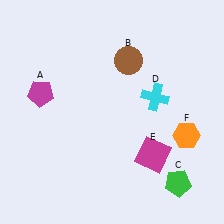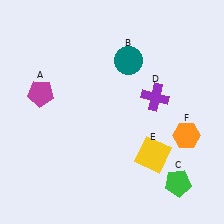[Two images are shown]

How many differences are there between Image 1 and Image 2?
There are 3 differences between the two images.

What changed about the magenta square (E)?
In Image 1, E is magenta. In Image 2, it changed to yellow.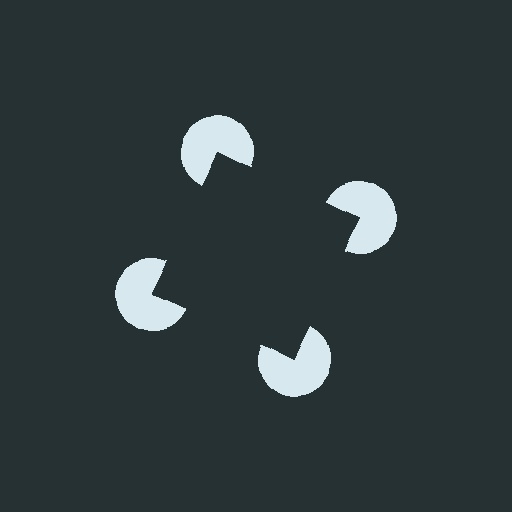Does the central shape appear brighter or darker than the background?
It typically appears slightly darker than the background, even though no actual brightness change is drawn.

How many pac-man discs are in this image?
There are 4 — one at each vertex of the illusory square.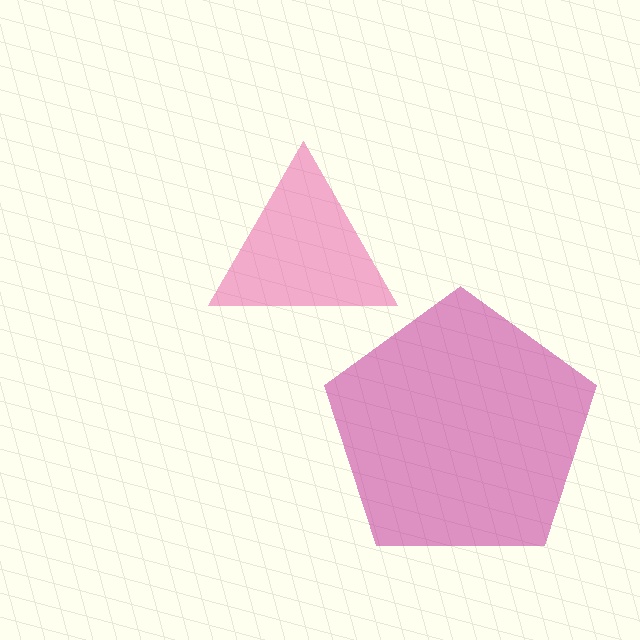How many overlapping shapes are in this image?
There are 2 overlapping shapes in the image.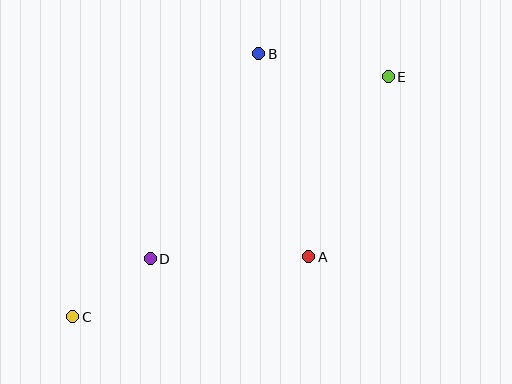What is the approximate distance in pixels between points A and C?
The distance between A and C is approximately 243 pixels.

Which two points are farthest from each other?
Points C and E are farthest from each other.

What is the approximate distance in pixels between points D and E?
The distance between D and E is approximately 299 pixels.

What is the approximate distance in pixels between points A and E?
The distance between A and E is approximately 197 pixels.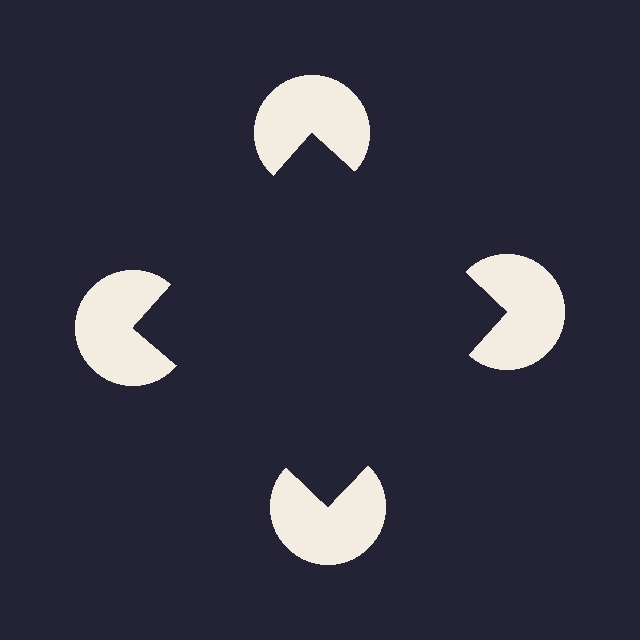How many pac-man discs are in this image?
There are 4 — one at each vertex of the illusory square.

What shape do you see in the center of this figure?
An illusory square — its edges are inferred from the aligned wedge cuts in the pac-man discs, not physically drawn.